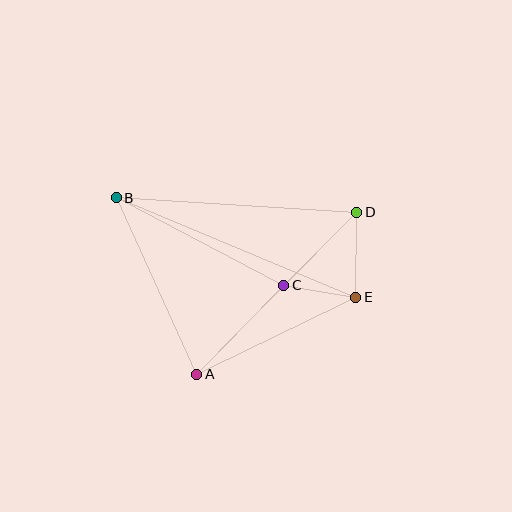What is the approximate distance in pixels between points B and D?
The distance between B and D is approximately 241 pixels.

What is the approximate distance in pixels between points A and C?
The distance between A and C is approximately 124 pixels.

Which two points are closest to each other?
Points C and E are closest to each other.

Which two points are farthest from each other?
Points B and E are farthest from each other.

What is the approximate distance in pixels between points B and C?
The distance between B and C is approximately 189 pixels.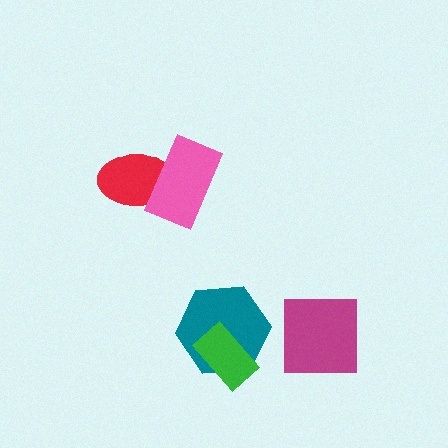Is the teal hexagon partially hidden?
Yes, it is partially covered by another shape.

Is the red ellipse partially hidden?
Yes, it is partially covered by another shape.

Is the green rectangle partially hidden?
No, no other shape covers it.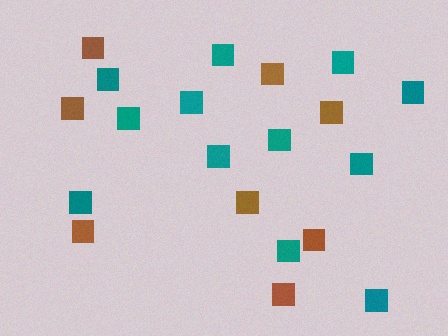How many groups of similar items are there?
There are 2 groups: one group of teal squares (12) and one group of brown squares (8).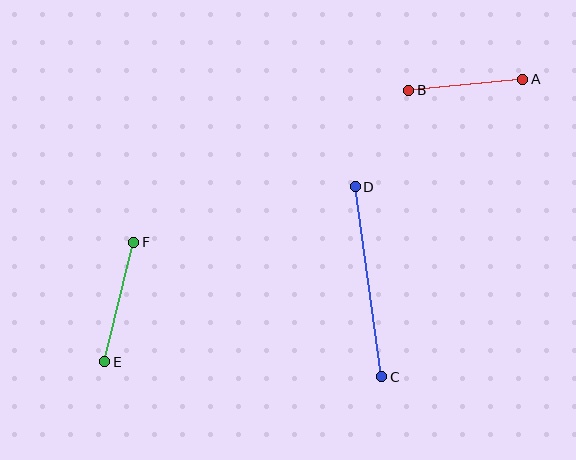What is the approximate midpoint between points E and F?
The midpoint is at approximately (119, 302) pixels.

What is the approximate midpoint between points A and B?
The midpoint is at approximately (466, 85) pixels.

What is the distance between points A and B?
The distance is approximately 115 pixels.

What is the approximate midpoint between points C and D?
The midpoint is at approximately (368, 282) pixels.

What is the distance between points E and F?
The distance is approximately 123 pixels.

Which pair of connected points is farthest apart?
Points C and D are farthest apart.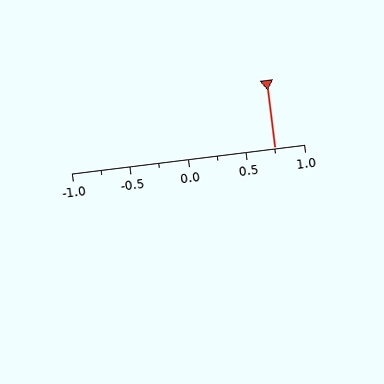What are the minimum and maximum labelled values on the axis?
The axis runs from -1.0 to 1.0.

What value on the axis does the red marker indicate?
The marker indicates approximately 0.75.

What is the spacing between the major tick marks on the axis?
The major ticks are spaced 0.5 apart.